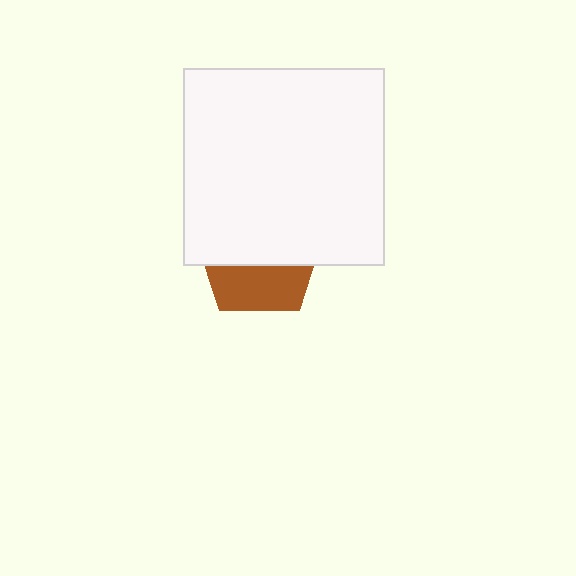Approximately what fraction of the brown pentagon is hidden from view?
Roughly 61% of the brown pentagon is hidden behind the white rectangle.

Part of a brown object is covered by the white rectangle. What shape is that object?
It is a pentagon.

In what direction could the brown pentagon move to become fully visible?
The brown pentagon could move down. That would shift it out from behind the white rectangle entirely.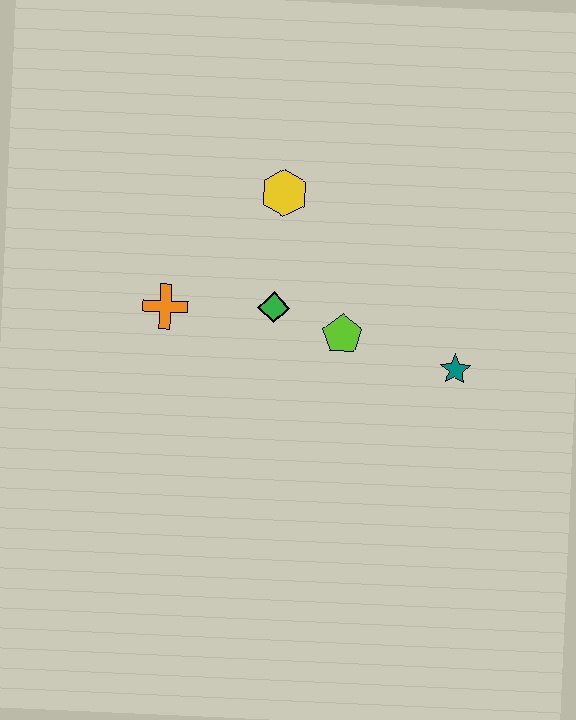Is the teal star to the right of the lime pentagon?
Yes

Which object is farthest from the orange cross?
The teal star is farthest from the orange cross.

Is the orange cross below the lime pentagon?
No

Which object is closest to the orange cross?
The green diamond is closest to the orange cross.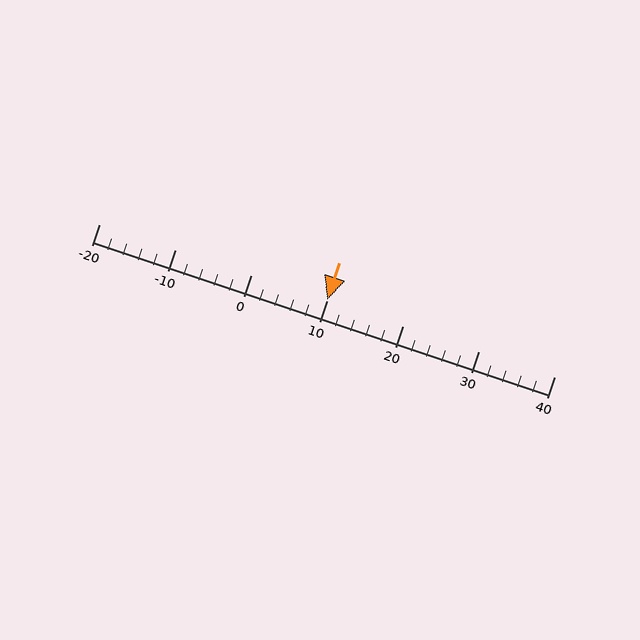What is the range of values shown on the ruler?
The ruler shows values from -20 to 40.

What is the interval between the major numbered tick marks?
The major tick marks are spaced 10 units apart.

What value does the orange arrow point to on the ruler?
The orange arrow points to approximately 10.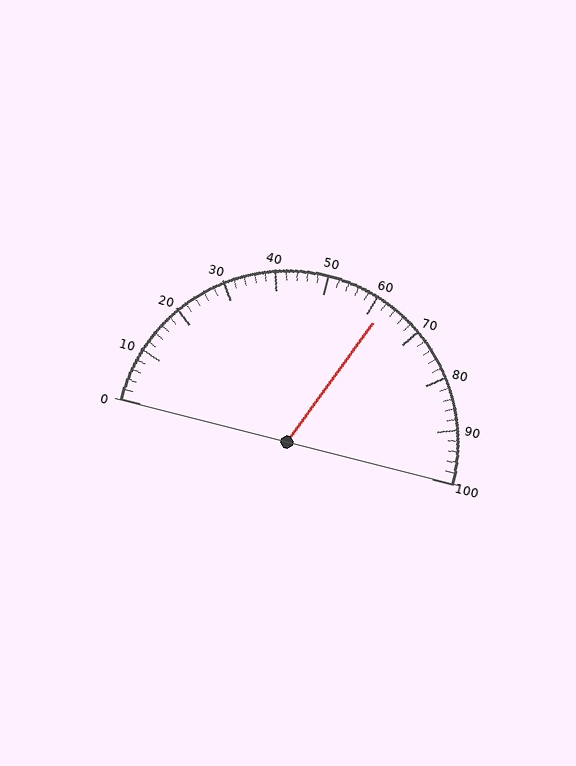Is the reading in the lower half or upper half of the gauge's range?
The reading is in the upper half of the range (0 to 100).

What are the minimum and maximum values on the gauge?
The gauge ranges from 0 to 100.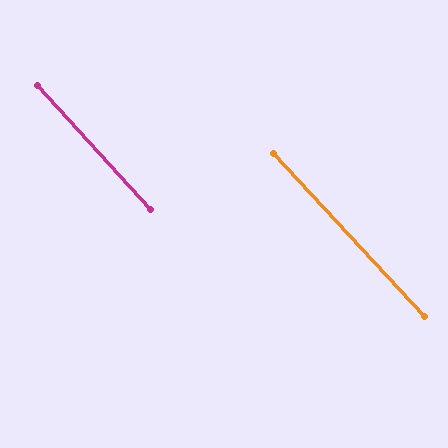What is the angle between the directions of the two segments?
Approximately 1 degree.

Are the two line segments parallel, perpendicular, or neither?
Parallel — their directions differ by only 0.6°.